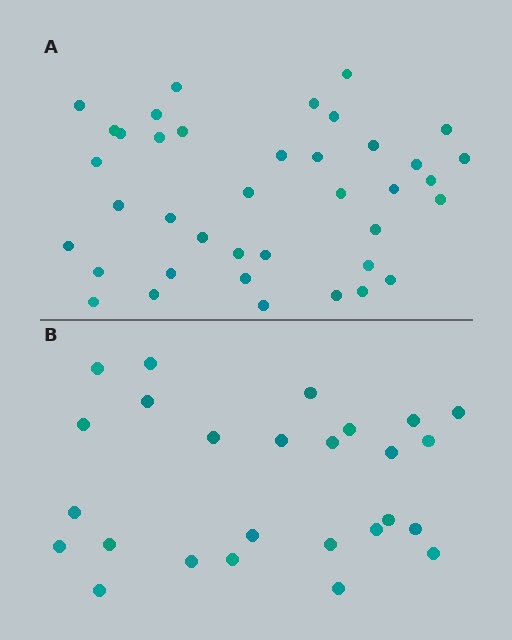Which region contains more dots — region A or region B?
Region A (the top region) has more dots.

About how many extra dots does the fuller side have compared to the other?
Region A has approximately 15 more dots than region B.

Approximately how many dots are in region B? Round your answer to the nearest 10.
About 30 dots. (The exact count is 26, which rounds to 30.)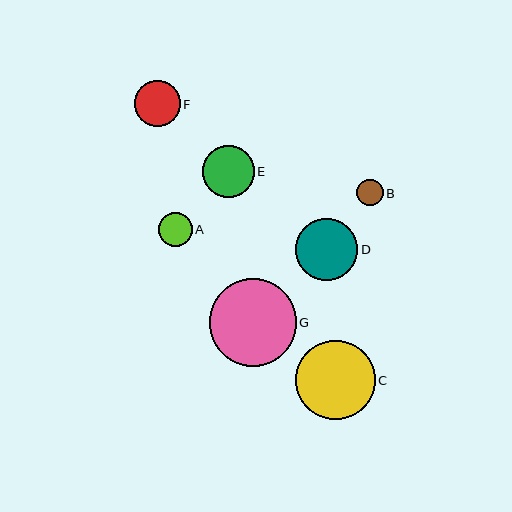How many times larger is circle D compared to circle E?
Circle D is approximately 1.2 times the size of circle E.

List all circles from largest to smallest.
From largest to smallest: G, C, D, E, F, A, B.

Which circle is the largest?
Circle G is the largest with a size of approximately 87 pixels.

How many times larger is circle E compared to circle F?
Circle E is approximately 1.1 times the size of circle F.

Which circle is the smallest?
Circle B is the smallest with a size of approximately 27 pixels.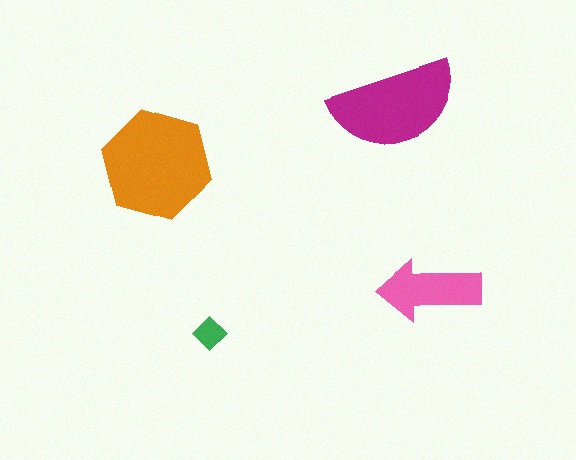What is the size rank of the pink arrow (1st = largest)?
3rd.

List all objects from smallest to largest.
The green diamond, the pink arrow, the magenta semicircle, the orange hexagon.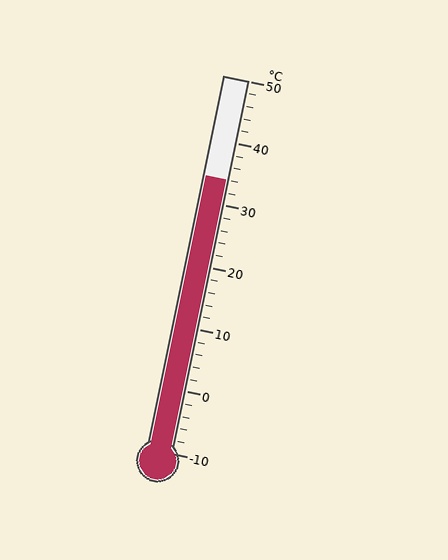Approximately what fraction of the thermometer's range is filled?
The thermometer is filled to approximately 75% of its range.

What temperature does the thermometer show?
The thermometer shows approximately 34°C.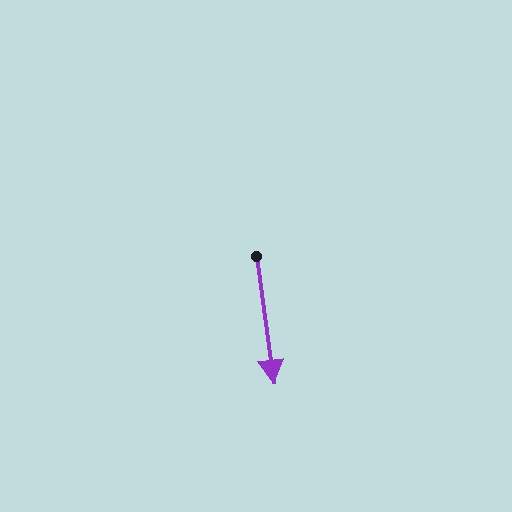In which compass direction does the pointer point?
South.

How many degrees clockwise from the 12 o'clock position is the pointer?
Approximately 172 degrees.